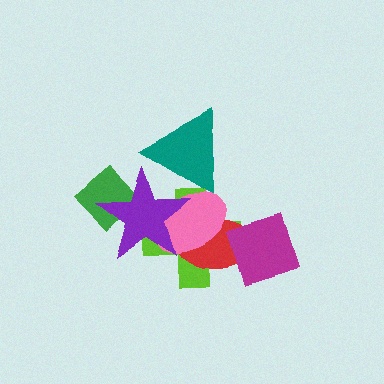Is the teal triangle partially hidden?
Yes, it is partially covered by another shape.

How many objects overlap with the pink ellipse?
4 objects overlap with the pink ellipse.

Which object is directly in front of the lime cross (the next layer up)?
The red ellipse is directly in front of the lime cross.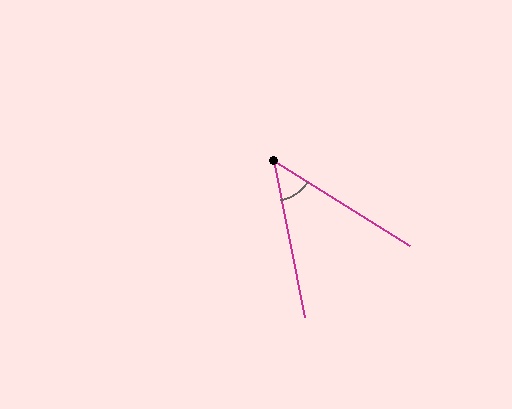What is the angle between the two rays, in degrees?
Approximately 46 degrees.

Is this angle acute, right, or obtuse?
It is acute.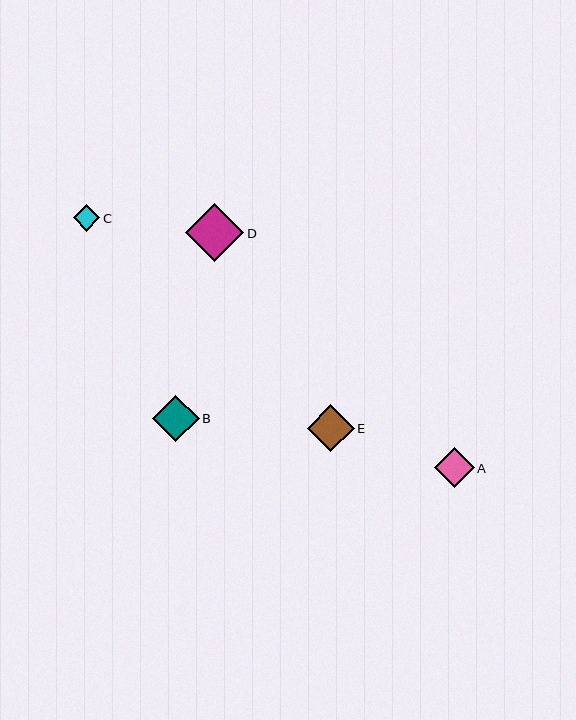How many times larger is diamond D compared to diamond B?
Diamond D is approximately 1.3 times the size of diamond B.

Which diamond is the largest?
Diamond D is the largest with a size of approximately 59 pixels.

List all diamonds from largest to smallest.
From largest to smallest: D, E, B, A, C.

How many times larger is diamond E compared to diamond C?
Diamond E is approximately 1.8 times the size of diamond C.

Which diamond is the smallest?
Diamond C is the smallest with a size of approximately 26 pixels.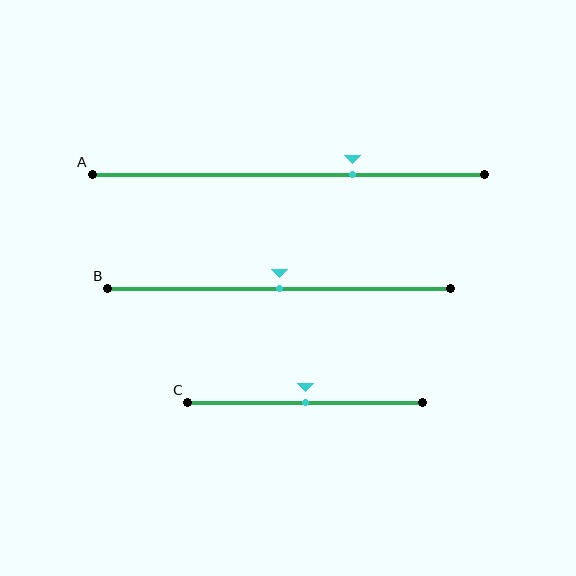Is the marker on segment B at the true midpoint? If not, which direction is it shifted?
Yes, the marker on segment B is at the true midpoint.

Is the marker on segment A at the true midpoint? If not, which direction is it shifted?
No, the marker on segment A is shifted to the right by about 16% of the segment length.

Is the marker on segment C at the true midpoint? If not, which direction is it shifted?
Yes, the marker on segment C is at the true midpoint.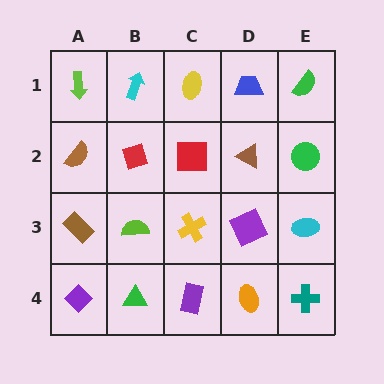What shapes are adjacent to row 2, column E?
A green semicircle (row 1, column E), a cyan ellipse (row 3, column E), a brown triangle (row 2, column D).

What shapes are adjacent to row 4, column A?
A brown rectangle (row 3, column A), a green triangle (row 4, column B).